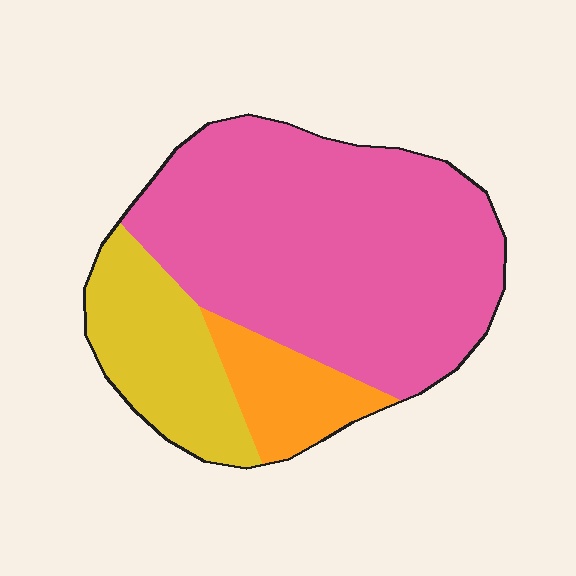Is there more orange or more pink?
Pink.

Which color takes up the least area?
Orange, at roughly 10%.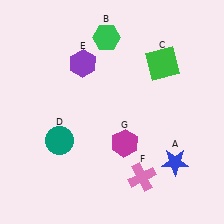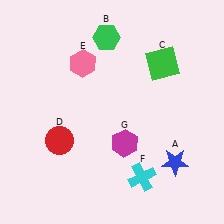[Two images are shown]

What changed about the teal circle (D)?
In Image 1, D is teal. In Image 2, it changed to red.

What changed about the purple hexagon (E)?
In Image 1, E is purple. In Image 2, it changed to pink.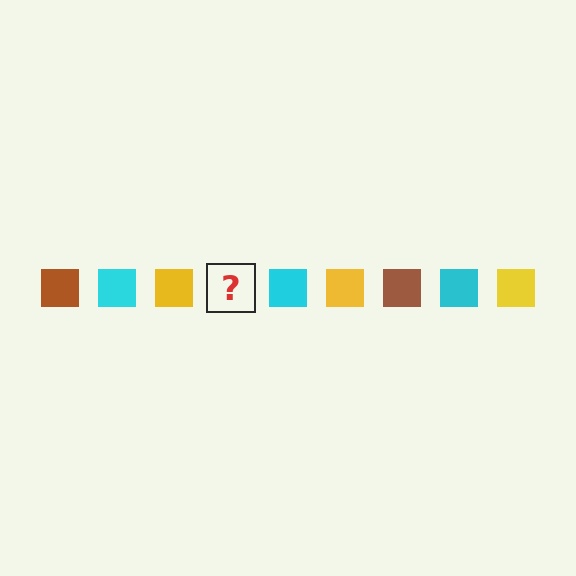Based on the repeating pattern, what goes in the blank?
The blank should be a brown square.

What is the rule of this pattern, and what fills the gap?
The rule is that the pattern cycles through brown, cyan, yellow squares. The gap should be filled with a brown square.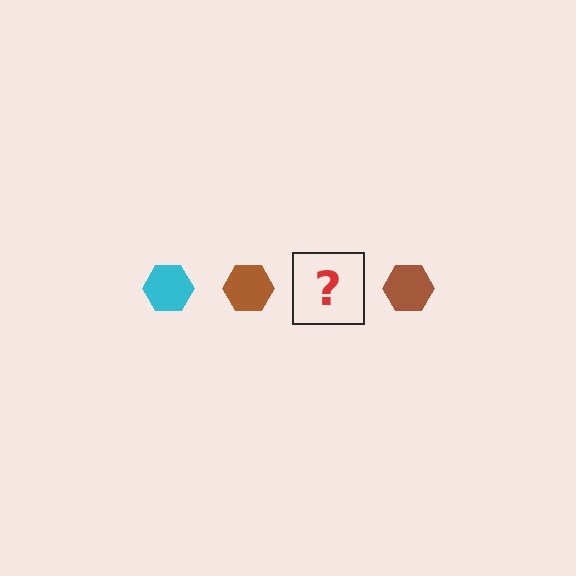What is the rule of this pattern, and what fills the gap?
The rule is that the pattern cycles through cyan, brown hexagons. The gap should be filled with a cyan hexagon.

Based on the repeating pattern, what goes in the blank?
The blank should be a cyan hexagon.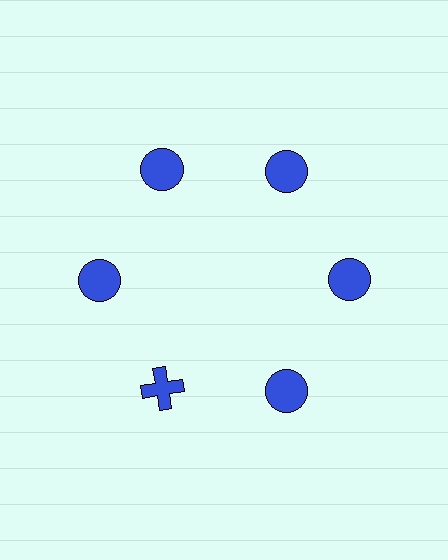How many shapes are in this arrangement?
There are 6 shapes arranged in a ring pattern.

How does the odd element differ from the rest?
It has a different shape: cross instead of circle.